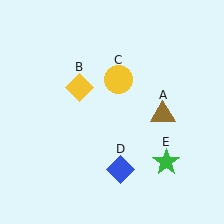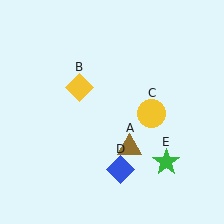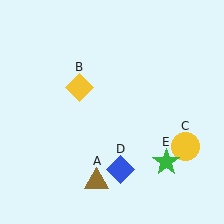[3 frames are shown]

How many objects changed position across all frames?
2 objects changed position: brown triangle (object A), yellow circle (object C).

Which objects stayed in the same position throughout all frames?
Yellow diamond (object B) and blue diamond (object D) and green star (object E) remained stationary.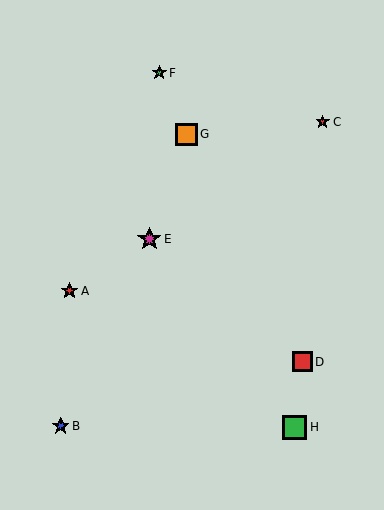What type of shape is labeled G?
Shape G is an orange square.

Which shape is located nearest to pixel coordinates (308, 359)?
The red square (labeled D) at (302, 362) is nearest to that location.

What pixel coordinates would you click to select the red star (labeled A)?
Click at (70, 291) to select the red star A.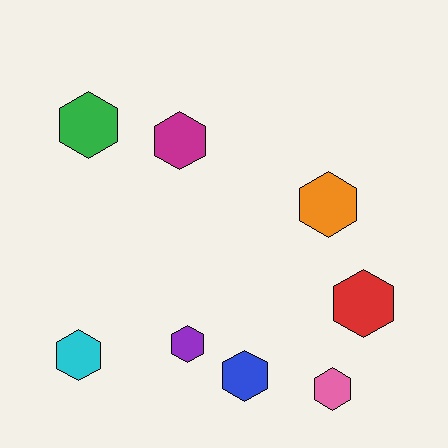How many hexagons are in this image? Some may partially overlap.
There are 8 hexagons.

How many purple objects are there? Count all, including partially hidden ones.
There is 1 purple object.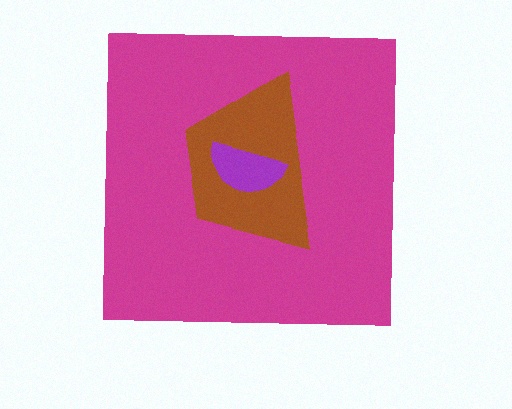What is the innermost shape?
The purple semicircle.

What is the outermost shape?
The magenta square.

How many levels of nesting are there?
3.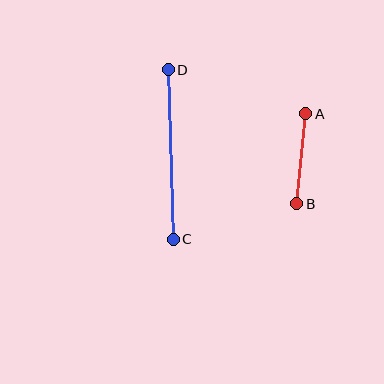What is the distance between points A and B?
The distance is approximately 90 pixels.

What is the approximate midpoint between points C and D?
The midpoint is at approximately (171, 155) pixels.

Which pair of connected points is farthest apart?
Points C and D are farthest apart.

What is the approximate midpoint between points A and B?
The midpoint is at approximately (301, 159) pixels.